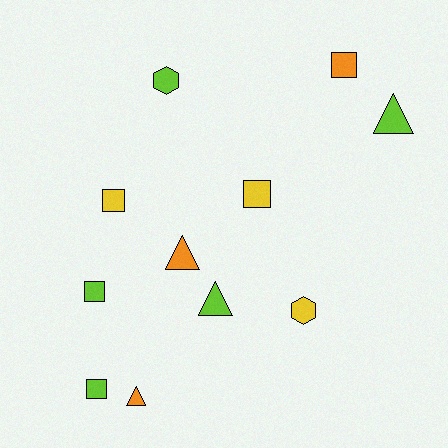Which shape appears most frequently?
Square, with 5 objects.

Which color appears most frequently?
Lime, with 5 objects.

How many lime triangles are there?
There are 2 lime triangles.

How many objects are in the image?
There are 11 objects.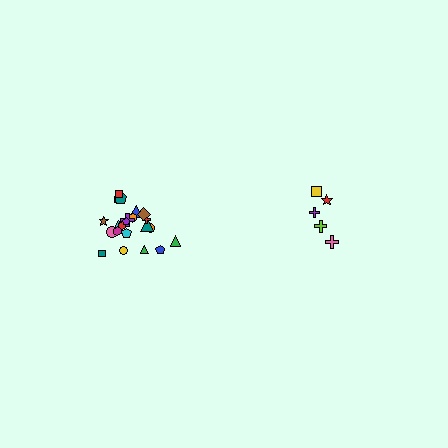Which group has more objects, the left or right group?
The left group.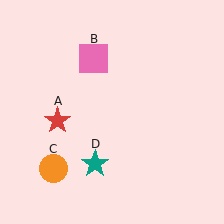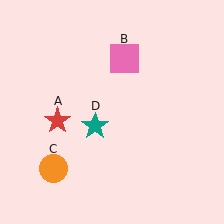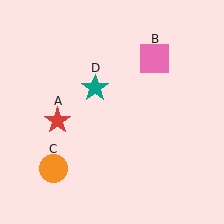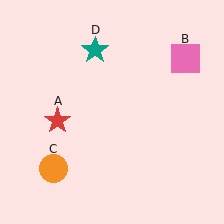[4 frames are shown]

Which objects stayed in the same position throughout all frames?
Red star (object A) and orange circle (object C) remained stationary.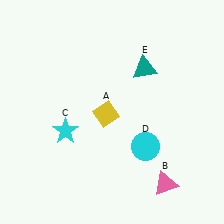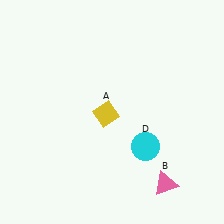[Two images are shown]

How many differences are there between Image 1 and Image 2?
There are 2 differences between the two images.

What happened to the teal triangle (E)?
The teal triangle (E) was removed in Image 2. It was in the top-right area of Image 1.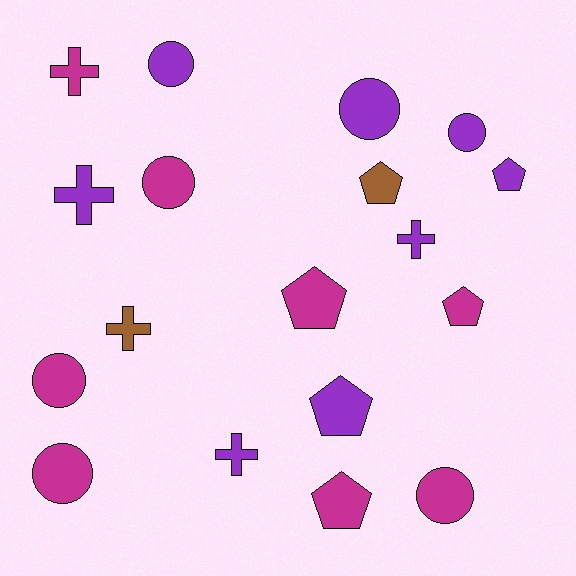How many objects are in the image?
There are 18 objects.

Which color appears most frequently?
Purple, with 8 objects.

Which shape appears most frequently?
Circle, with 7 objects.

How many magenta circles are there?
There are 4 magenta circles.